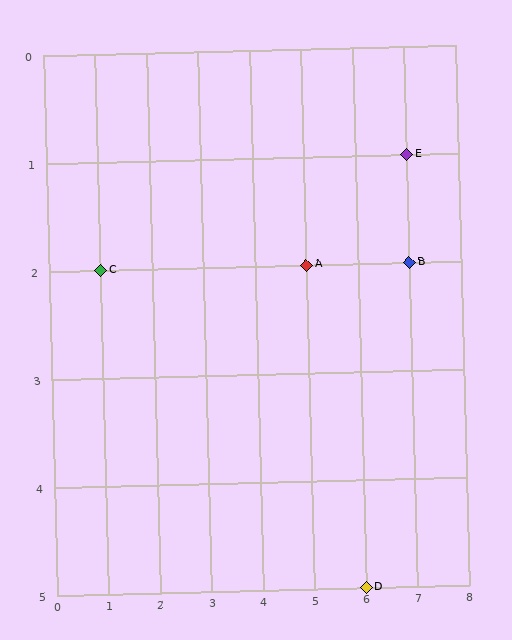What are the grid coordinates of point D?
Point D is at grid coordinates (6, 5).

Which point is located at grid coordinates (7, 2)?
Point B is at (7, 2).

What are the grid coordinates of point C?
Point C is at grid coordinates (1, 2).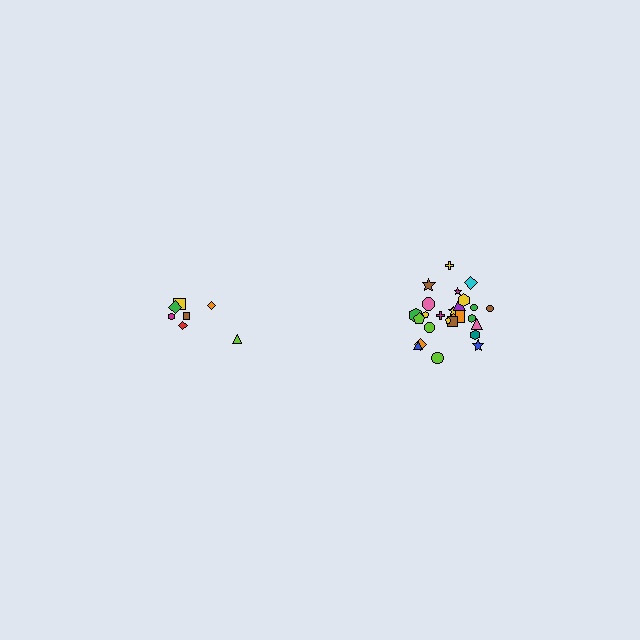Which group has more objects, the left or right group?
The right group.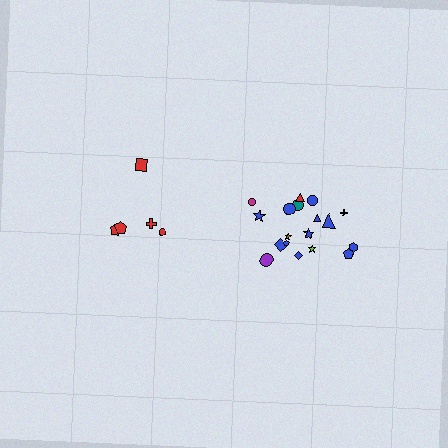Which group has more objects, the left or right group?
The right group.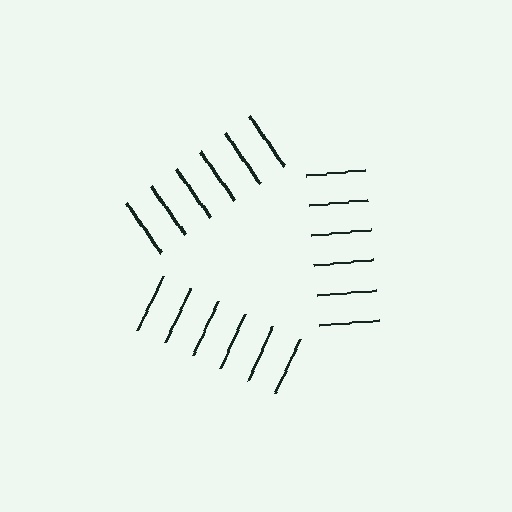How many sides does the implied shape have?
3 sides — the line-ends trace a triangle.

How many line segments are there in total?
18 — 6 along each of the 3 edges.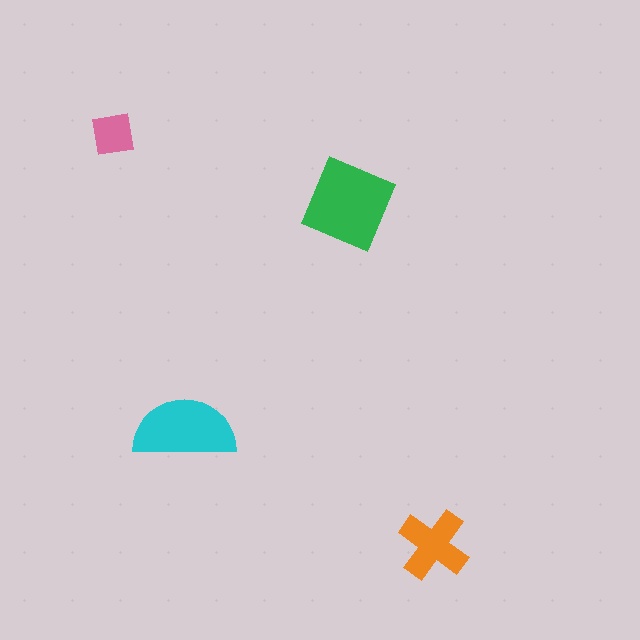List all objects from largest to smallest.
The green square, the cyan semicircle, the orange cross, the pink square.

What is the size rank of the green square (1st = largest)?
1st.